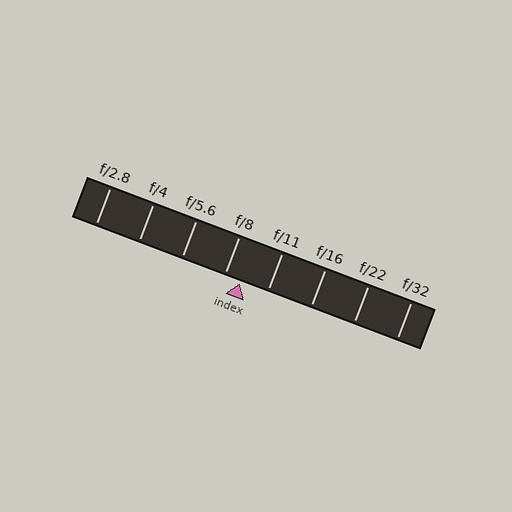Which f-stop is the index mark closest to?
The index mark is closest to f/8.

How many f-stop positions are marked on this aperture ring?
There are 8 f-stop positions marked.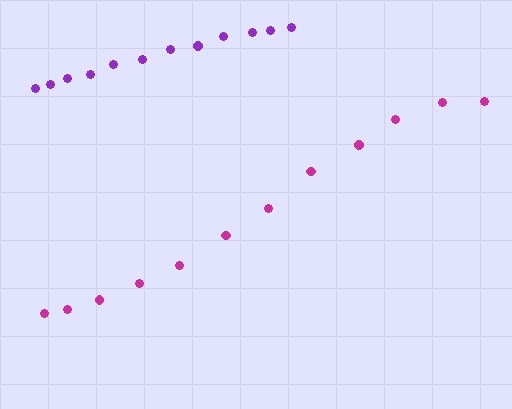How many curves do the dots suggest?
There are 2 distinct paths.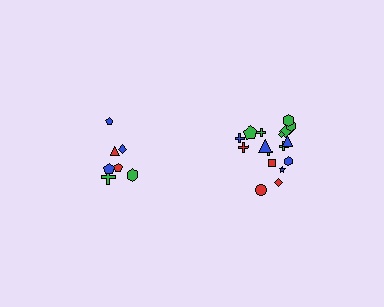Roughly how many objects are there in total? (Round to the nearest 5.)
Roughly 25 objects in total.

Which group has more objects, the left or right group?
The right group.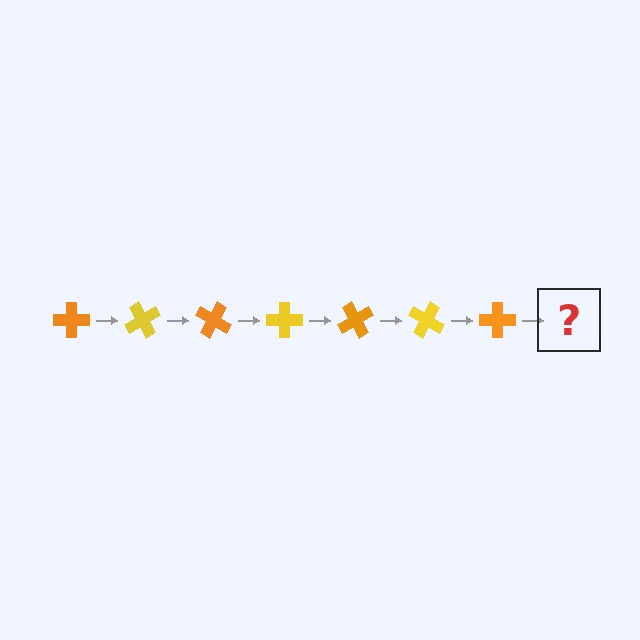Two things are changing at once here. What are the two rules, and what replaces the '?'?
The two rules are that it rotates 60 degrees each step and the color cycles through orange and yellow. The '?' should be a yellow cross, rotated 420 degrees from the start.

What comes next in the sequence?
The next element should be a yellow cross, rotated 420 degrees from the start.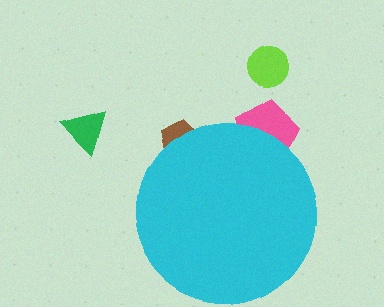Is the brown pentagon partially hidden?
Yes, the brown pentagon is partially hidden behind the cyan circle.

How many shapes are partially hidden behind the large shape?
2 shapes are partially hidden.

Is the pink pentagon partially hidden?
Yes, the pink pentagon is partially hidden behind the cyan circle.